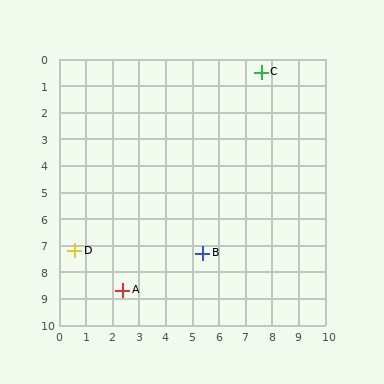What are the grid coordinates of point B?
Point B is at approximately (5.4, 7.3).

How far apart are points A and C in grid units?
Points A and C are about 9.7 grid units apart.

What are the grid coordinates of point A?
Point A is at approximately (2.4, 8.7).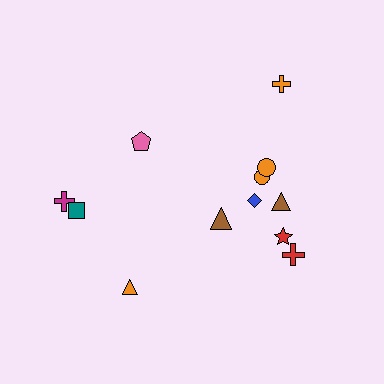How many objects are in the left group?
There are 4 objects.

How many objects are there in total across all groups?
There are 12 objects.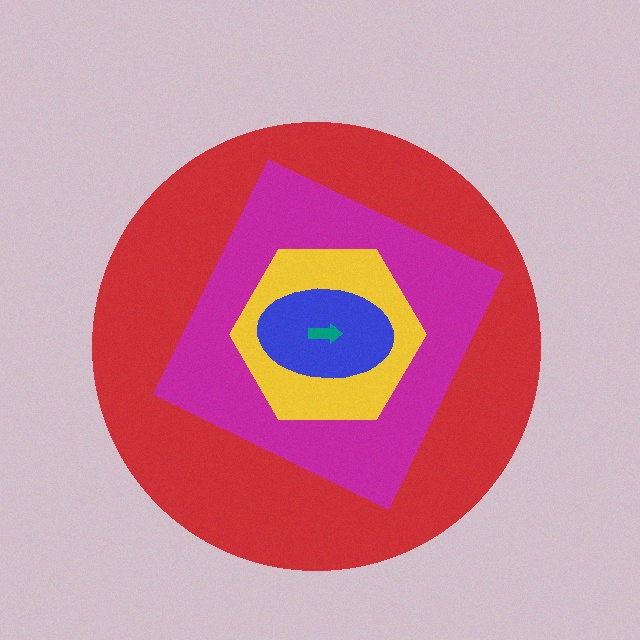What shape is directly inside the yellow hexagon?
The blue ellipse.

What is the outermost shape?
The red circle.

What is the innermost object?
The teal arrow.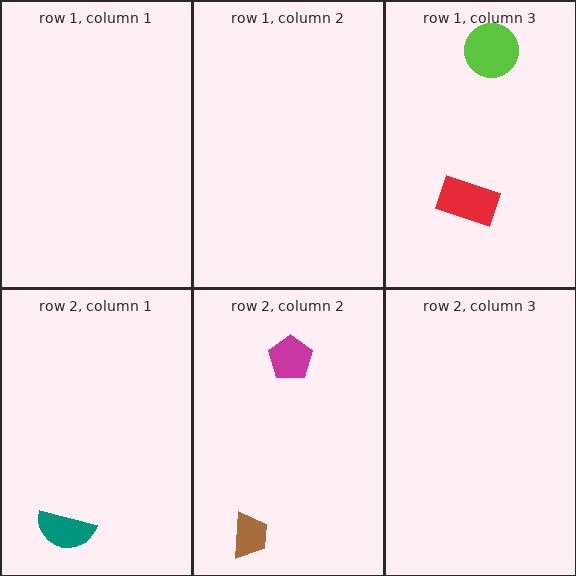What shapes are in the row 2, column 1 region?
The teal semicircle.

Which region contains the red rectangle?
The row 1, column 3 region.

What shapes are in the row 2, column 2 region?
The magenta pentagon, the brown trapezoid.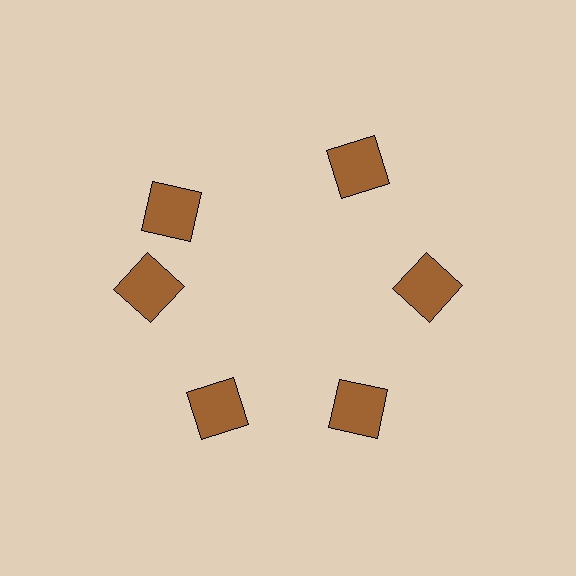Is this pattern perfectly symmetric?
No. The 6 brown squares are arranged in a ring, but one element near the 11 o'clock position is rotated out of alignment along the ring, breaking the 6-fold rotational symmetry.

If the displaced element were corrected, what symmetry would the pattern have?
It would have 6-fold rotational symmetry — the pattern would map onto itself every 60 degrees.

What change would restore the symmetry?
The symmetry would be restored by rotating it back into even spacing with its neighbors so that all 6 squares sit at equal angles and equal distance from the center.